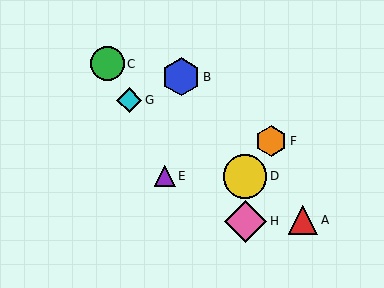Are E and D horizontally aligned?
Yes, both are at y≈176.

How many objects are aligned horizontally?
2 objects (D, E) are aligned horizontally.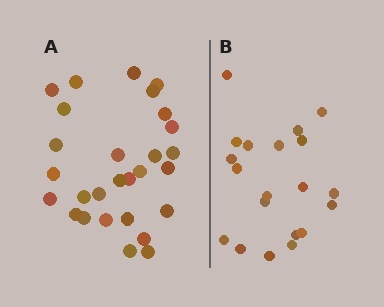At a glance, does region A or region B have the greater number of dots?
Region A (the left region) has more dots.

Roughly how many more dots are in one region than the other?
Region A has roughly 8 or so more dots than region B.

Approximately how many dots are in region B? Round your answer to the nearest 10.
About 20 dots.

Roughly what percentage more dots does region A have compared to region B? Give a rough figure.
About 40% more.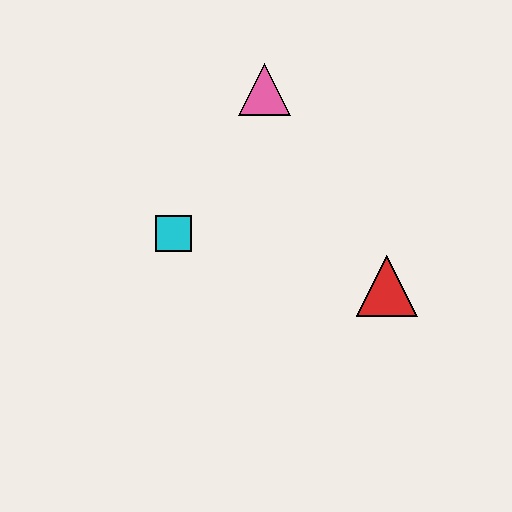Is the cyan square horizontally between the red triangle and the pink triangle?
No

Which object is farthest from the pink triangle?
The red triangle is farthest from the pink triangle.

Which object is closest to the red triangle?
The cyan square is closest to the red triangle.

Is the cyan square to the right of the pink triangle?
No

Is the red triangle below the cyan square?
Yes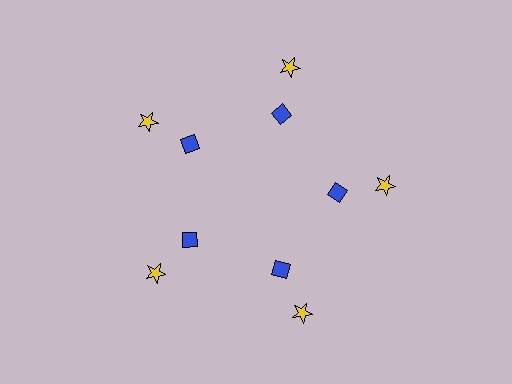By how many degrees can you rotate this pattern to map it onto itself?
The pattern maps onto itself every 72 degrees of rotation.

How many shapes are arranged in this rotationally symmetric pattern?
There are 10 shapes, arranged in 5 groups of 2.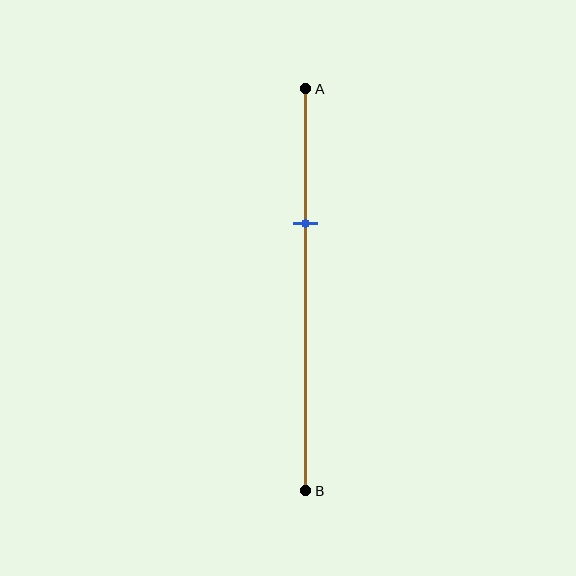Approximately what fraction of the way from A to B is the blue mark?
The blue mark is approximately 35% of the way from A to B.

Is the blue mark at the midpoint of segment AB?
No, the mark is at about 35% from A, not at the 50% midpoint.